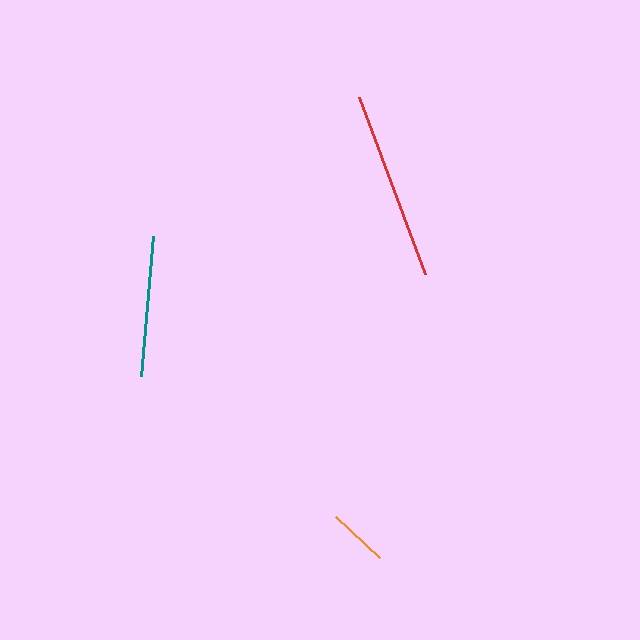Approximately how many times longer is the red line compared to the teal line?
The red line is approximately 1.3 times the length of the teal line.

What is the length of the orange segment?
The orange segment is approximately 60 pixels long.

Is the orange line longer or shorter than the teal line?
The teal line is longer than the orange line.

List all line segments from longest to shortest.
From longest to shortest: red, teal, orange.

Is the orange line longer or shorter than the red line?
The red line is longer than the orange line.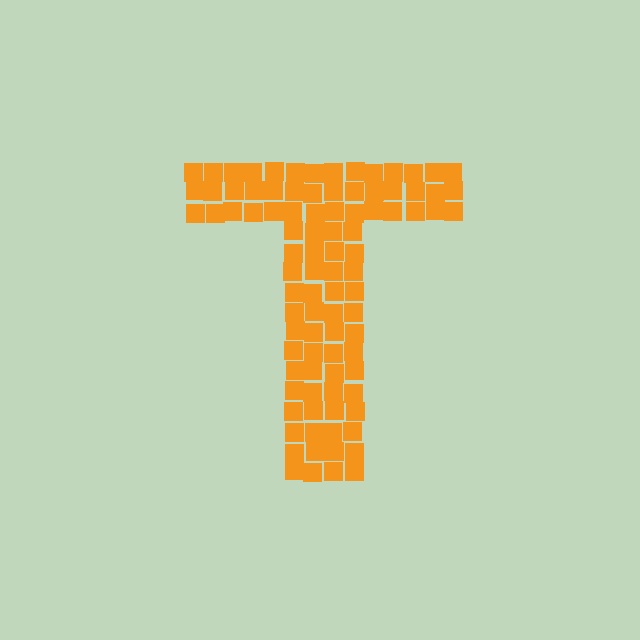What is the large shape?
The large shape is the letter T.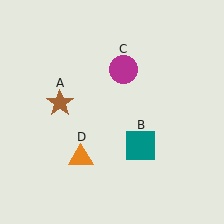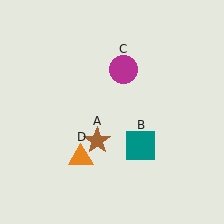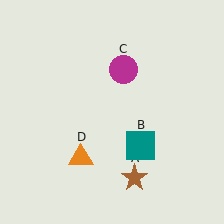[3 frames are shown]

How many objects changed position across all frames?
1 object changed position: brown star (object A).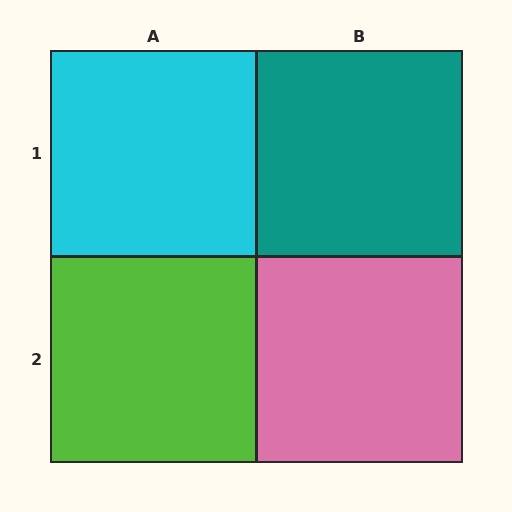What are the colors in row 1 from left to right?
Cyan, teal.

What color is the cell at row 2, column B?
Pink.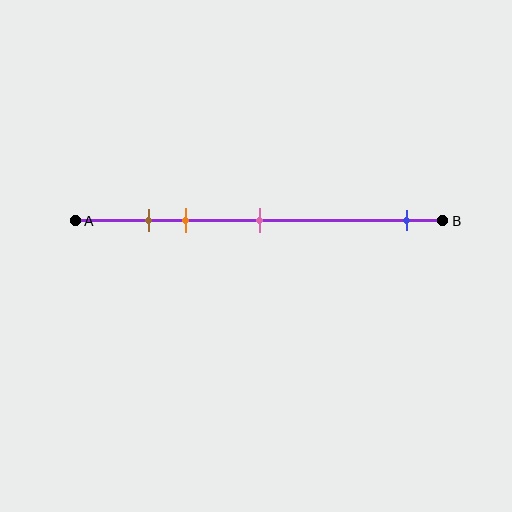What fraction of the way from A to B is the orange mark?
The orange mark is approximately 30% (0.3) of the way from A to B.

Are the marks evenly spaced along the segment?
No, the marks are not evenly spaced.